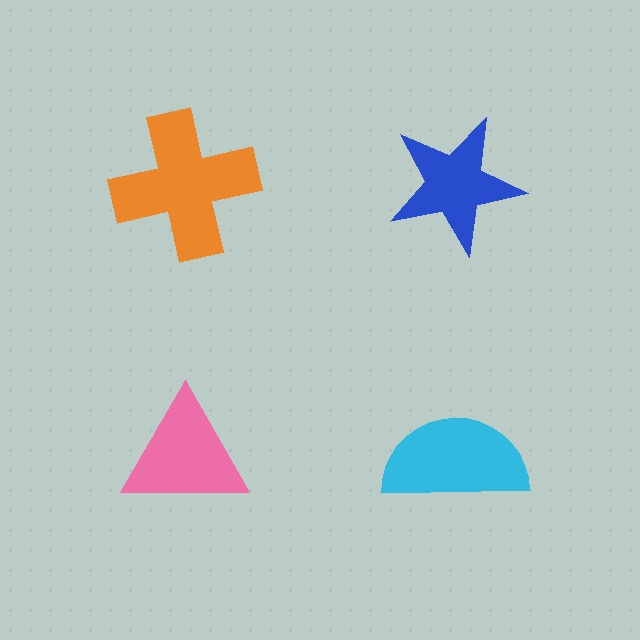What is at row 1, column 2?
A blue star.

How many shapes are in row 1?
2 shapes.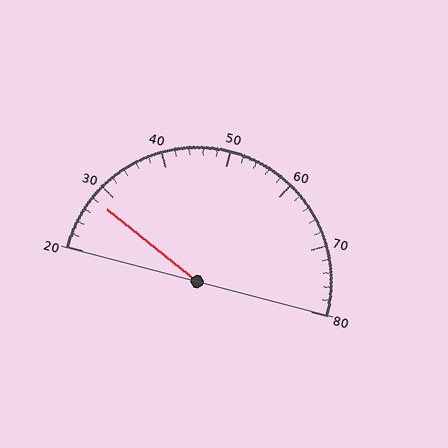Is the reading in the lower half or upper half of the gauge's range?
The reading is in the lower half of the range (20 to 80).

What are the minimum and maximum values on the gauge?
The gauge ranges from 20 to 80.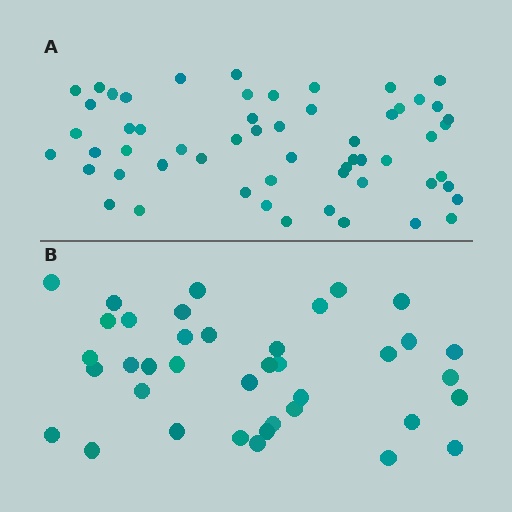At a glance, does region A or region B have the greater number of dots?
Region A (the top region) has more dots.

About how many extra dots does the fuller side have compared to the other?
Region A has approximately 20 more dots than region B.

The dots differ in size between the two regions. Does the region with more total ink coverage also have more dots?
No. Region B has more total ink coverage because its dots are larger, but region A actually contains more individual dots. Total area can be misleading — the number of items is what matters here.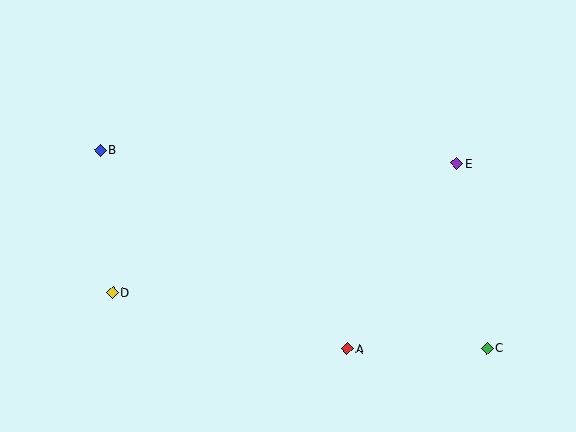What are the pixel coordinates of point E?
Point E is at (457, 163).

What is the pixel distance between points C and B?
The distance between C and B is 434 pixels.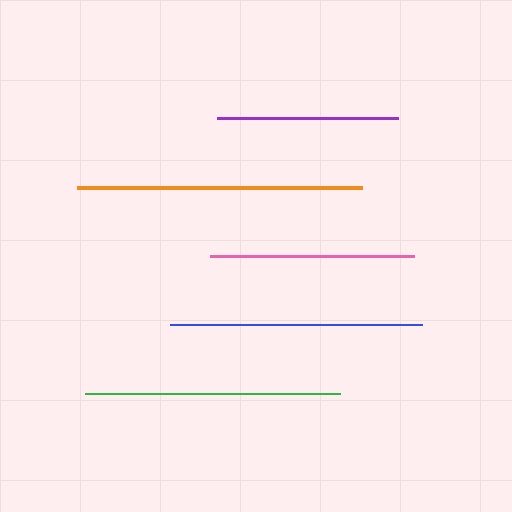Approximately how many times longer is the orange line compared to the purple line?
The orange line is approximately 1.6 times the length of the purple line.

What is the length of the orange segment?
The orange segment is approximately 285 pixels long.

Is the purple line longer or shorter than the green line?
The green line is longer than the purple line.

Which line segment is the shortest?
The purple line is the shortest at approximately 181 pixels.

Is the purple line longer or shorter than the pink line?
The pink line is longer than the purple line.